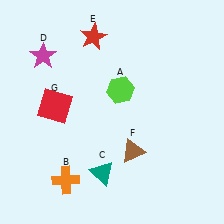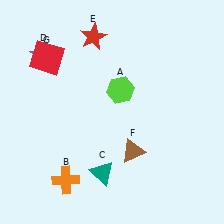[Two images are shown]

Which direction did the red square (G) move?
The red square (G) moved up.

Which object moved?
The red square (G) moved up.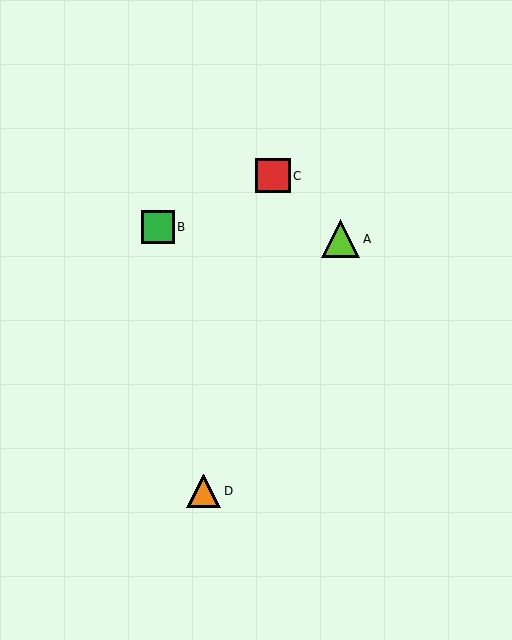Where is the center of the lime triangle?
The center of the lime triangle is at (341, 239).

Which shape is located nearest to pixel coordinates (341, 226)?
The lime triangle (labeled A) at (341, 239) is nearest to that location.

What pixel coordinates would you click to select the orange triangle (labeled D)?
Click at (204, 491) to select the orange triangle D.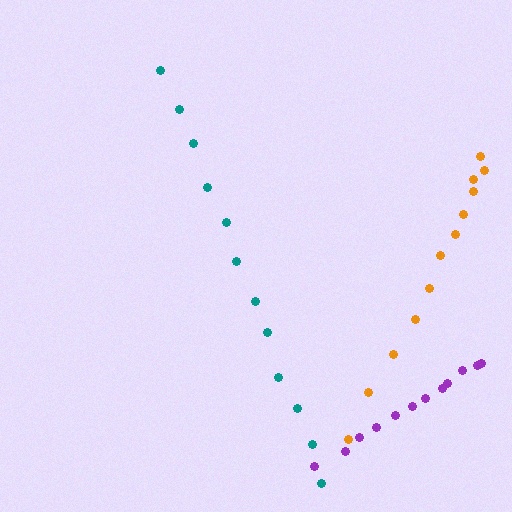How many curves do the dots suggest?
There are 3 distinct paths.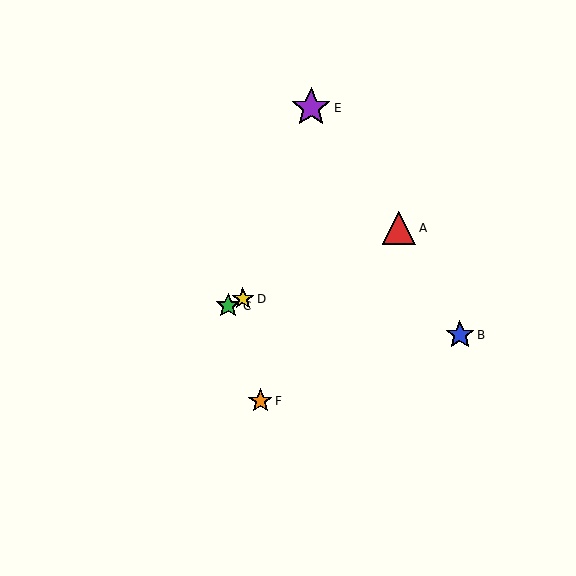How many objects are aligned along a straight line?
3 objects (A, C, D) are aligned along a straight line.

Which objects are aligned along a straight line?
Objects A, C, D are aligned along a straight line.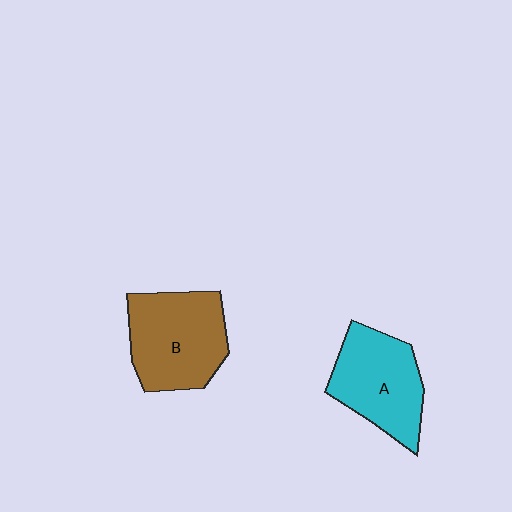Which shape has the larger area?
Shape B (brown).